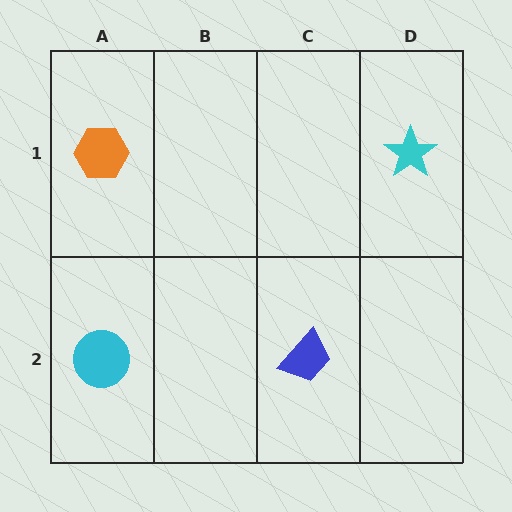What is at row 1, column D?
A cyan star.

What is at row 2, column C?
A blue trapezoid.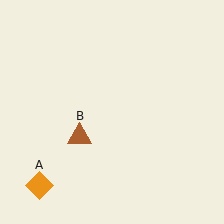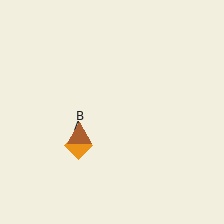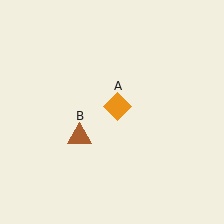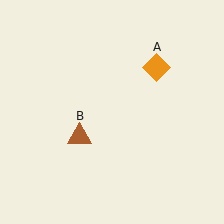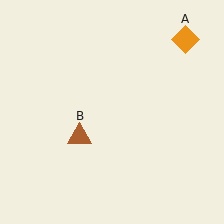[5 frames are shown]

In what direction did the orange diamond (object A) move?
The orange diamond (object A) moved up and to the right.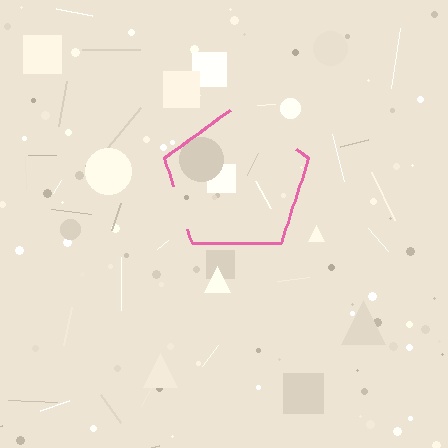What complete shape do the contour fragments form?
The contour fragments form a pentagon.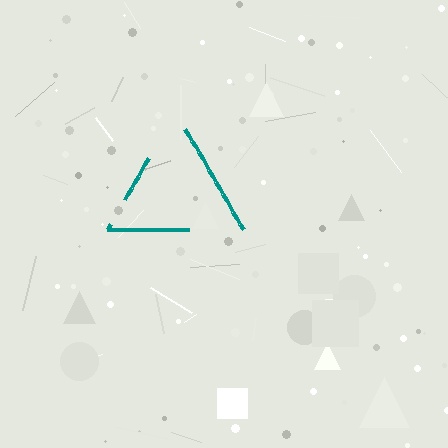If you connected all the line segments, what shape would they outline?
They would outline a triangle.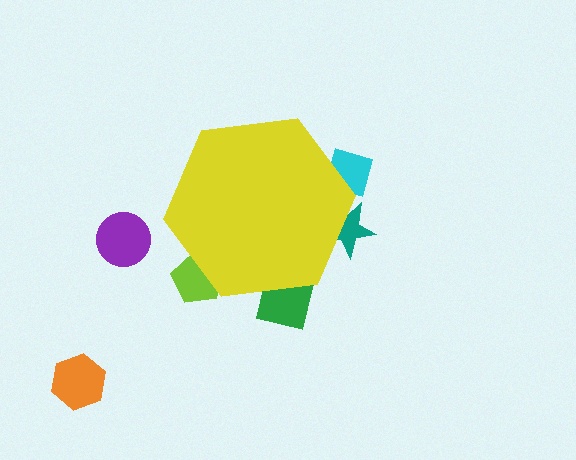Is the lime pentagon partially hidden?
Yes, the lime pentagon is partially hidden behind the yellow hexagon.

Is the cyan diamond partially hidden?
Yes, the cyan diamond is partially hidden behind the yellow hexagon.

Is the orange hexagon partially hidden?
No, the orange hexagon is fully visible.